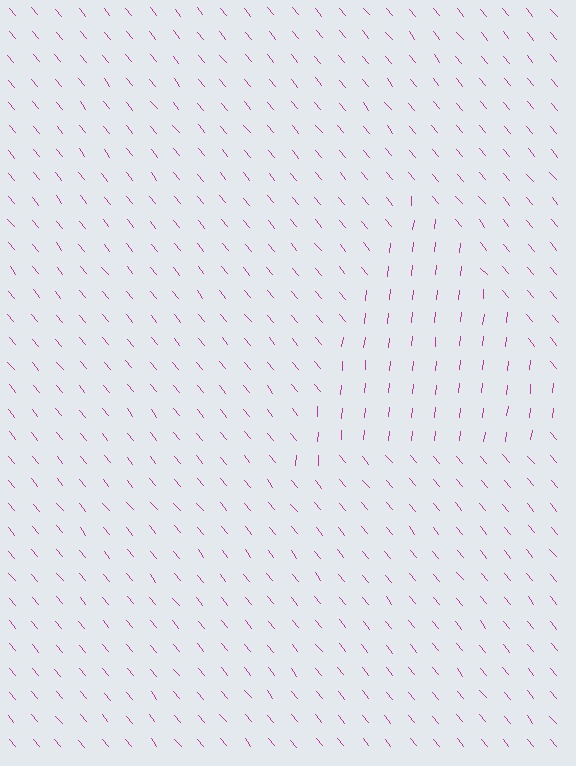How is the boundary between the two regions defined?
The boundary is defined purely by a change in line orientation (approximately 45 degrees difference). All lines are the same color and thickness.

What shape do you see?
I see a triangle.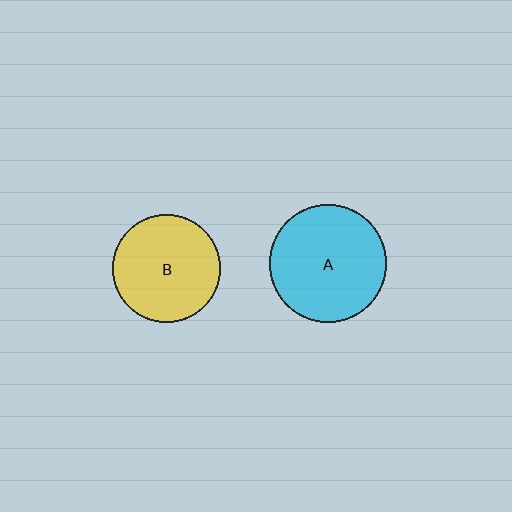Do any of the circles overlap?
No, none of the circles overlap.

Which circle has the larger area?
Circle A (cyan).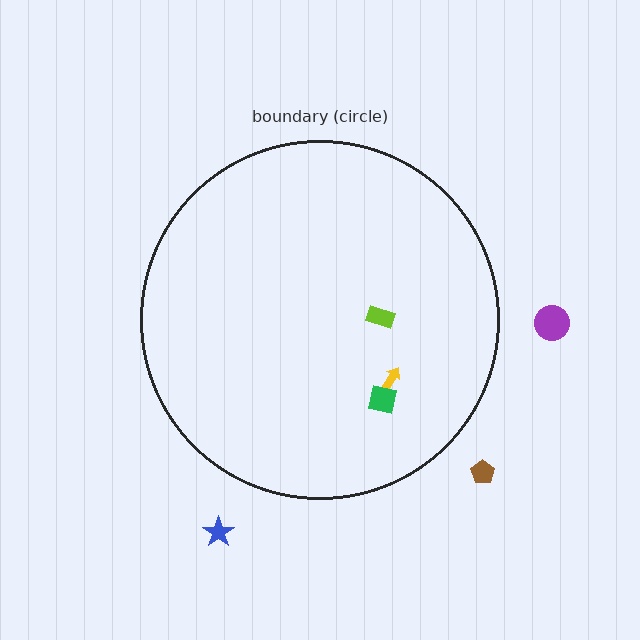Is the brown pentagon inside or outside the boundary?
Outside.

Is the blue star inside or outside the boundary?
Outside.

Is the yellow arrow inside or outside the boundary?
Inside.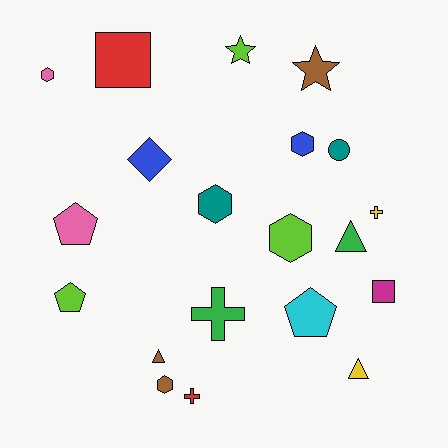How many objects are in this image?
There are 20 objects.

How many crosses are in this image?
There are 3 crosses.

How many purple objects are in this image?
There are no purple objects.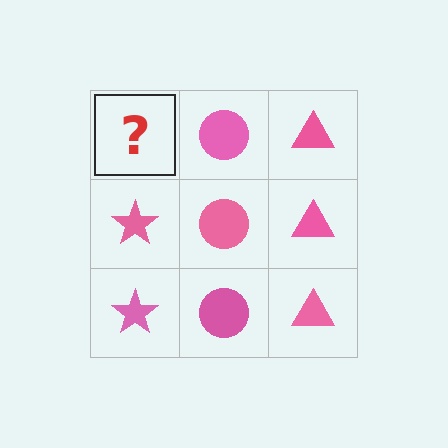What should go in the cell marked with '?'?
The missing cell should contain a pink star.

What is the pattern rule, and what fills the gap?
The rule is that each column has a consistent shape. The gap should be filled with a pink star.